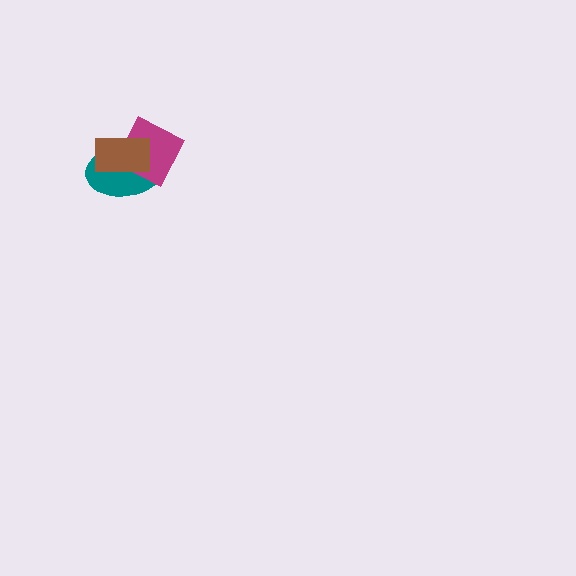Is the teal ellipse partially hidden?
Yes, it is partially covered by another shape.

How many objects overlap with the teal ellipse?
2 objects overlap with the teal ellipse.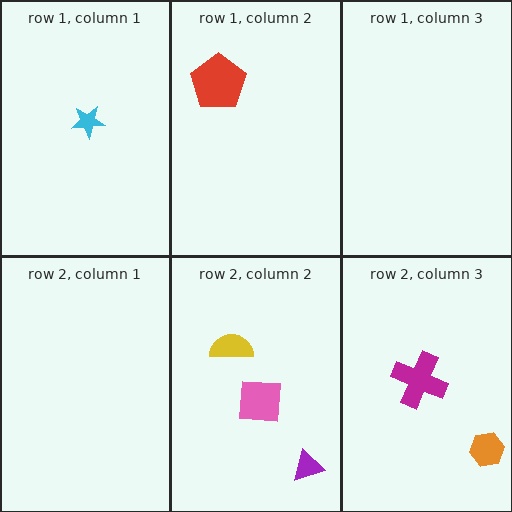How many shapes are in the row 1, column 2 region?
1.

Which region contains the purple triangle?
The row 2, column 2 region.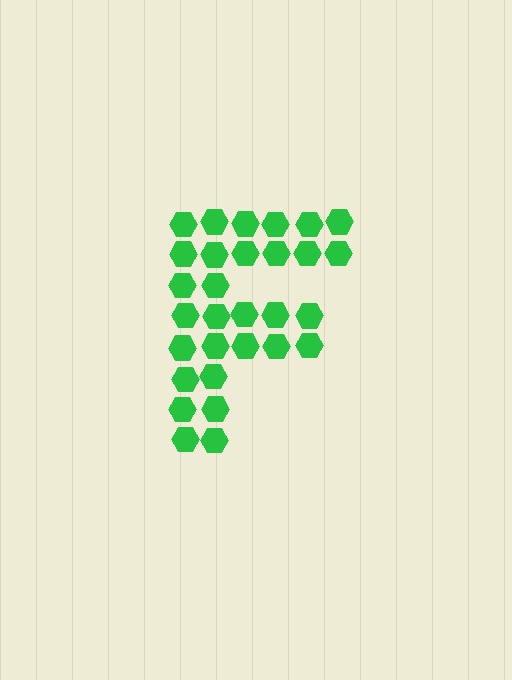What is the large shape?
The large shape is the letter F.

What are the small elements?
The small elements are hexagons.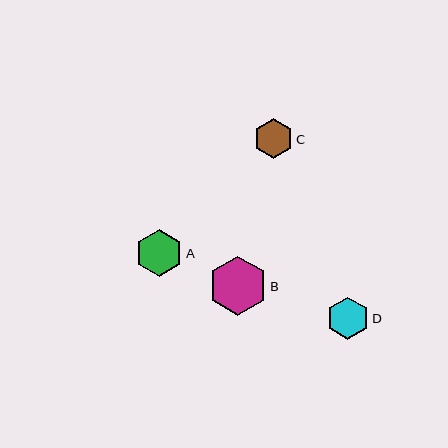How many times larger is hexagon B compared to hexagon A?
Hexagon B is approximately 1.2 times the size of hexagon A.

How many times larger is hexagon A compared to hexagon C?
Hexagon A is approximately 1.2 times the size of hexagon C.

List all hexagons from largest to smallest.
From largest to smallest: B, A, D, C.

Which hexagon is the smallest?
Hexagon C is the smallest with a size of approximately 40 pixels.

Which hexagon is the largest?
Hexagon B is the largest with a size of approximately 59 pixels.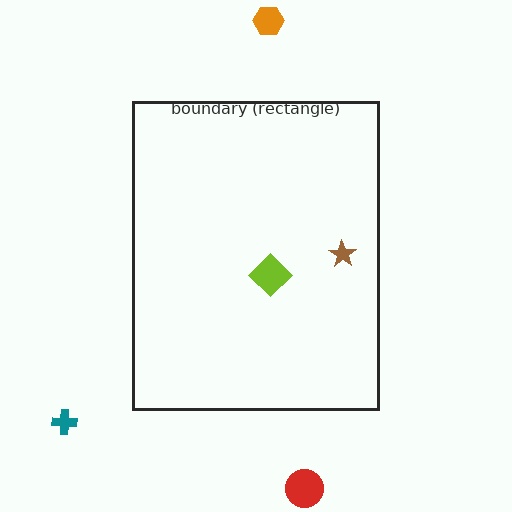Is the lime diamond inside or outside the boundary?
Inside.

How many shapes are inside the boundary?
2 inside, 3 outside.